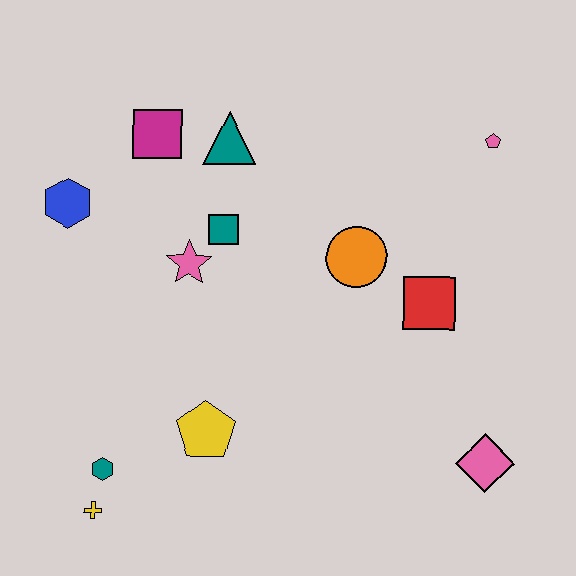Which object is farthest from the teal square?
The pink diamond is farthest from the teal square.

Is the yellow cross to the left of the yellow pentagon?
Yes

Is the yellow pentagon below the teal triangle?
Yes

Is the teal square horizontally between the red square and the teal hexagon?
Yes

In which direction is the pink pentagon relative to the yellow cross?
The pink pentagon is to the right of the yellow cross.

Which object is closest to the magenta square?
The teal triangle is closest to the magenta square.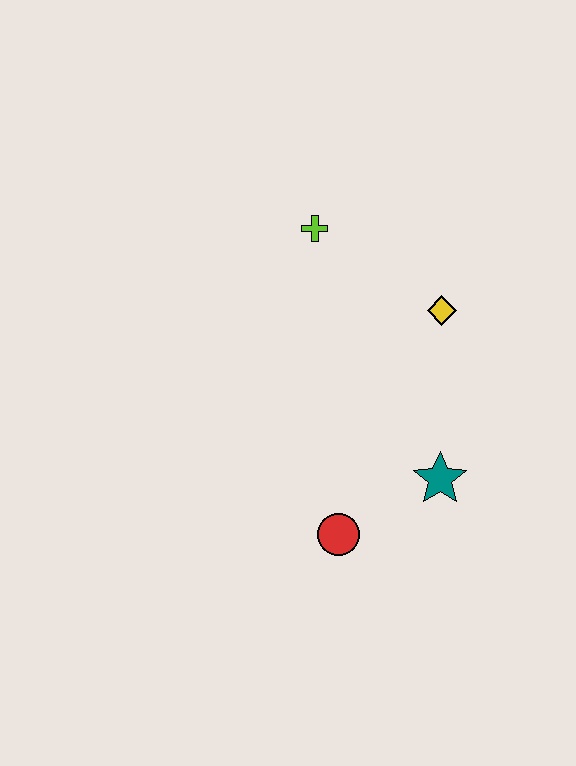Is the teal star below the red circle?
No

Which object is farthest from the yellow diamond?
The red circle is farthest from the yellow diamond.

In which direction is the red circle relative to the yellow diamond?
The red circle is below the yellow diamond.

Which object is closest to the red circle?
The teal star is closest to the red circle.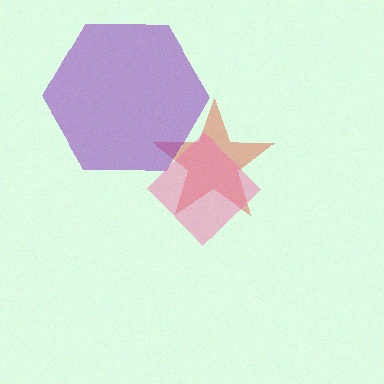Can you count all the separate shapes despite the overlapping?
Yes, there are 3 separate shapes.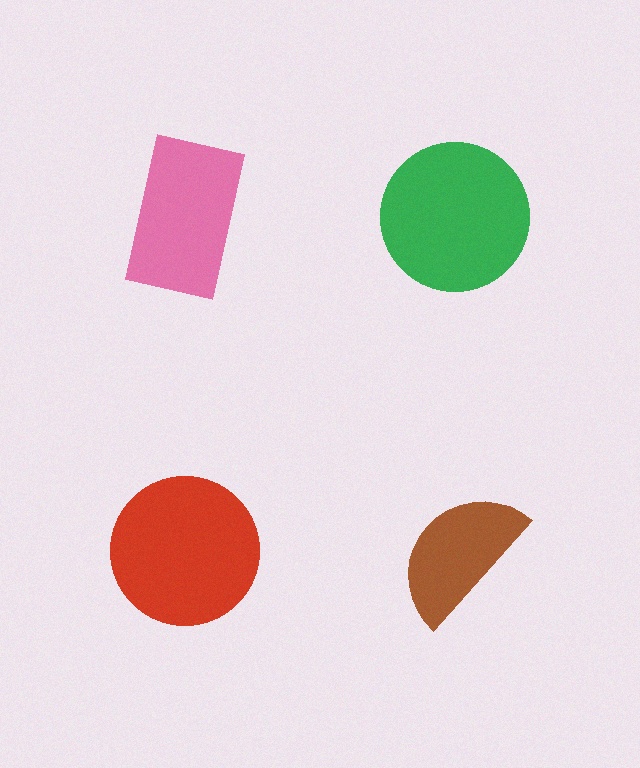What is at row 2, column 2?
A brown semicircle.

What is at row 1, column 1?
A pink rectangle.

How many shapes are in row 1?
2 shapes.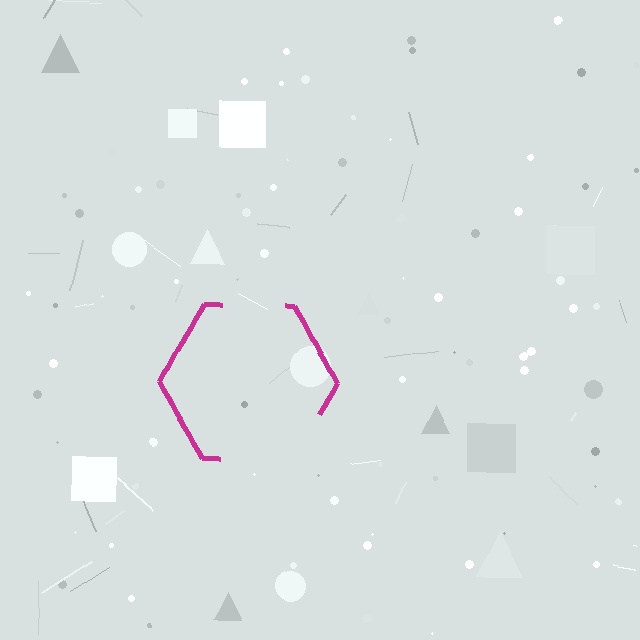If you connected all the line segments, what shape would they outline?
They would outline a hexagon.